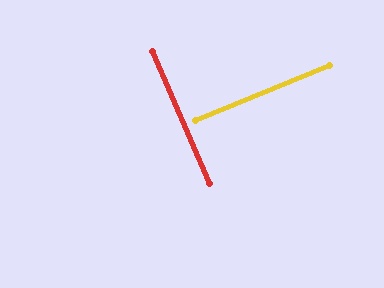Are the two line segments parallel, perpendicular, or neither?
Perpendicular — they meet at approximately 89°.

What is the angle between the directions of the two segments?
Approximately 89 degrees.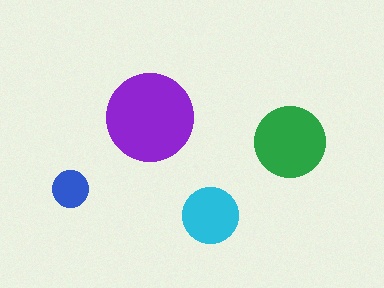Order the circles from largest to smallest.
the purple one, the green one, the cyan one, the blue one.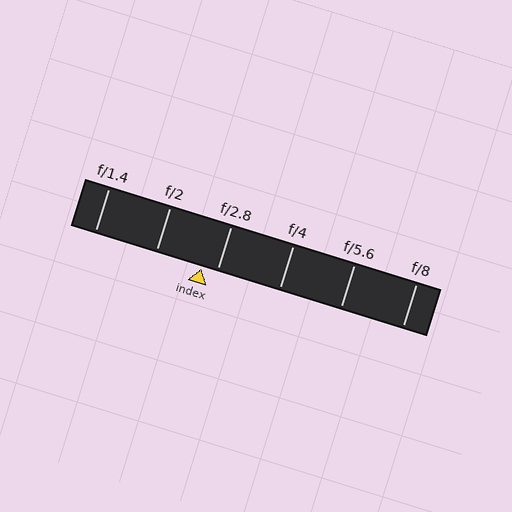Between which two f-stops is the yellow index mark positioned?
The index mark is between f/2 and f/2.8.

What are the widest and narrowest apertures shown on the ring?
The widest aperture shown is f/1.4 and the narrowest is f/8.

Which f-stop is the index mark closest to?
The index mark is closest to f/2.8.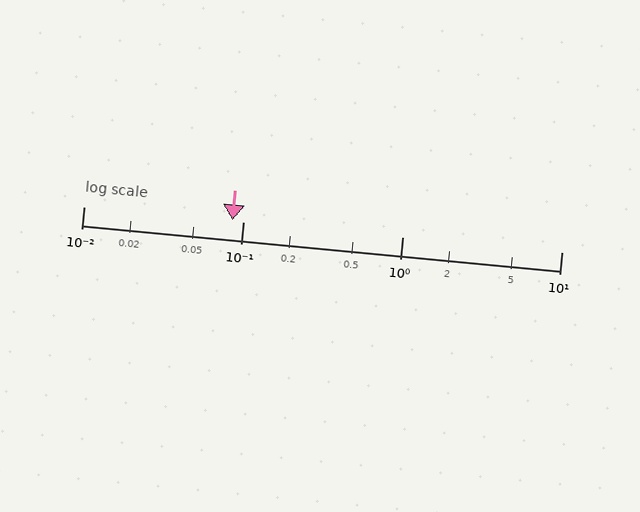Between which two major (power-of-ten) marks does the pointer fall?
The pointer is between 0.01 and 0.1.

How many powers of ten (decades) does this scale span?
The scale spans 3 decades, from 0.01 to 10.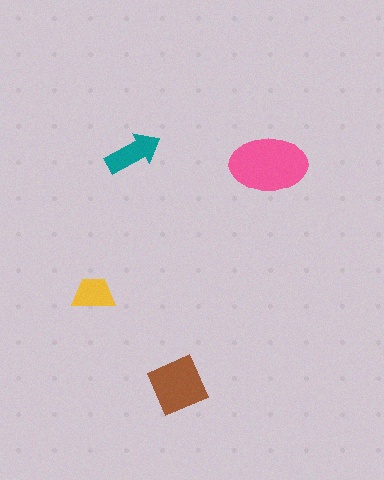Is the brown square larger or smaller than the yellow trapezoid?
Larger.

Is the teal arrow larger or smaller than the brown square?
Smaller.